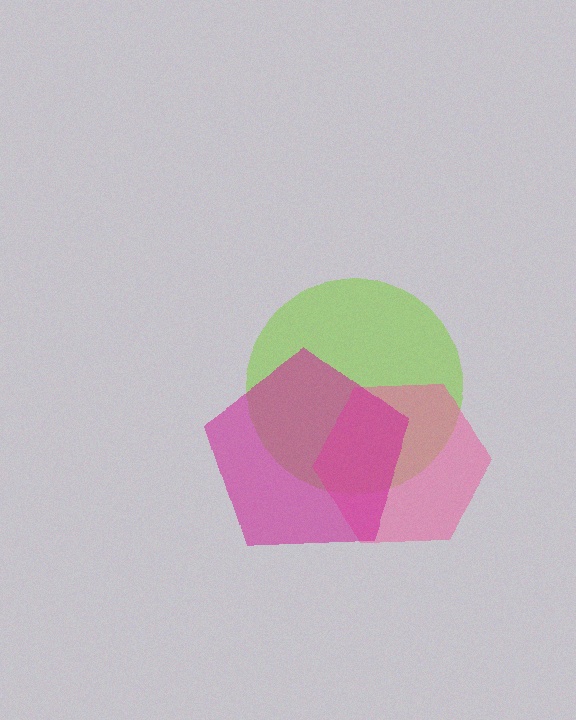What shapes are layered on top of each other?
The layered shapes are: a lime circle, a pink hexagon, a magenta pentagon.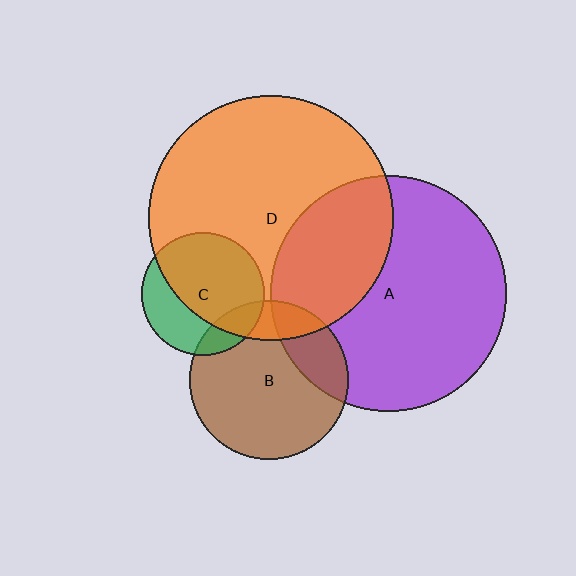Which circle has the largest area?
Circle D (orange).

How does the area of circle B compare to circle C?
Approximately 1.7 times.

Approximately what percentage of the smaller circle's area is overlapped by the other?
Approximately 15%.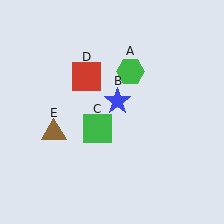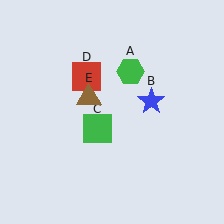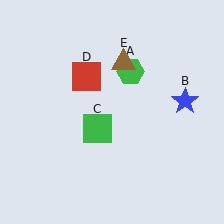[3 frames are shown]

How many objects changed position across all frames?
2 objects changed position: blue star (object B), brown triangle (object E).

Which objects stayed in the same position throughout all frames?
Green hexagon (object A) and green square (object C) and red square (object D) remained stationary.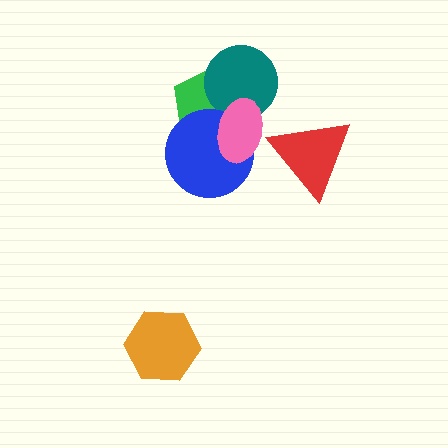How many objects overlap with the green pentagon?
3 objects overlap with the green pentagon.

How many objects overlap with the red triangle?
0 objects overlap with the red triangle.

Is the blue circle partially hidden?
Yes, it is partially covered by another shape.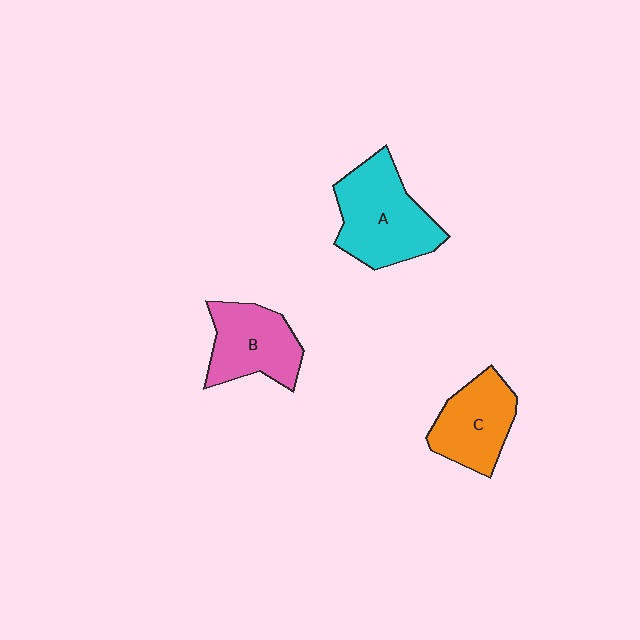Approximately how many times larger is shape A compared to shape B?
Approximately 1.3 times.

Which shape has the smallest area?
Shape C (orange).